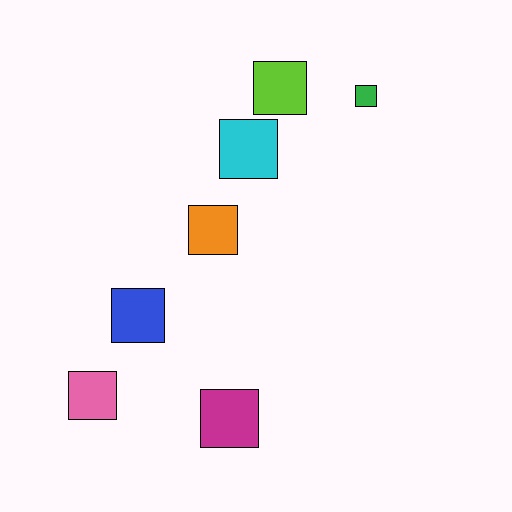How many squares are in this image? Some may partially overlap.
There are 7 squares.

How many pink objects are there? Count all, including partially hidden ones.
There is 1 pink object.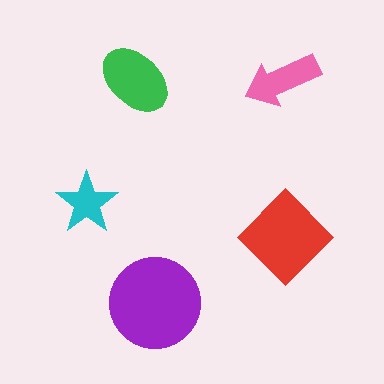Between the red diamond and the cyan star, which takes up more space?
The red diamond.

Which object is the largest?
The purple circle.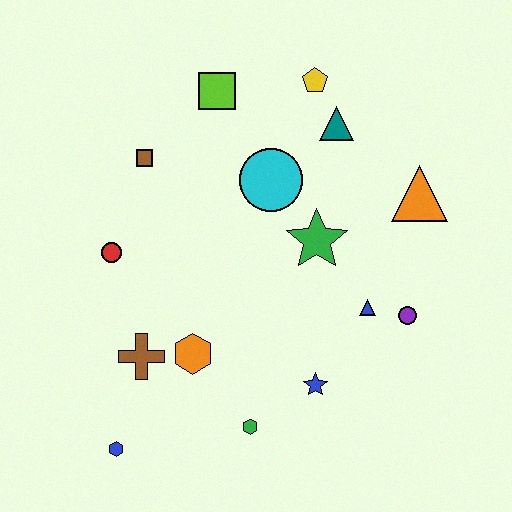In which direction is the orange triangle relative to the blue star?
The orange triangle is above the blue star.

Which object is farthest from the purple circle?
The blue hexagon is farthest from the purple circle.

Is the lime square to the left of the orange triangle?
Yes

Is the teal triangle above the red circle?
Yes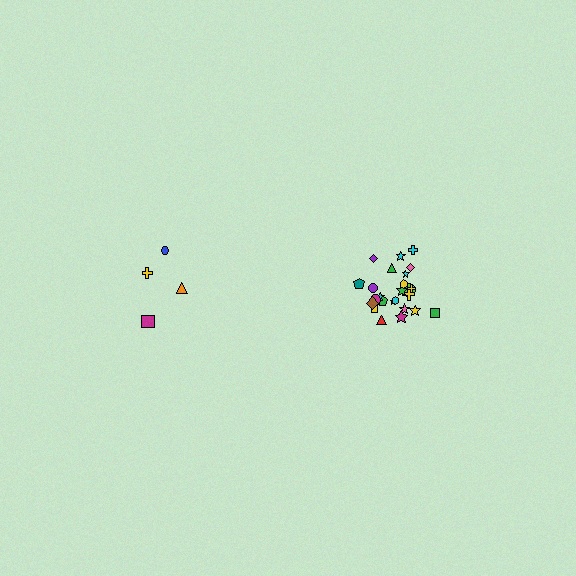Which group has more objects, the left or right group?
The right group.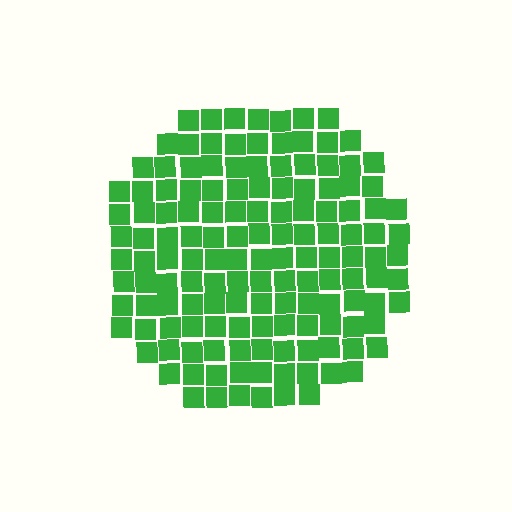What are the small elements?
The small elements are squares.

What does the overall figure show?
The overall figure shows a circle.